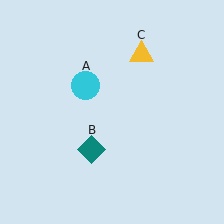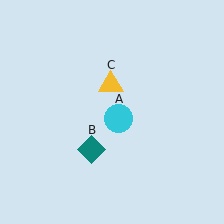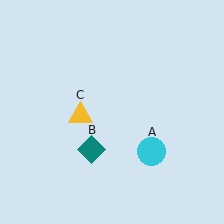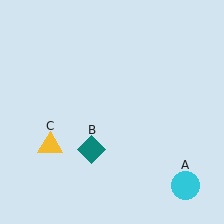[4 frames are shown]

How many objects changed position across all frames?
2 objects changed position: cyan circle (object A), yellow triangle (object C).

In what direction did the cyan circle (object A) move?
The cyan circle (object A) moved down and to the right.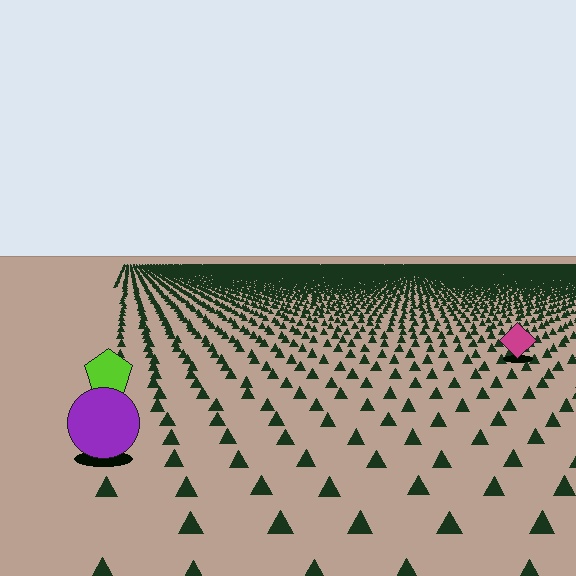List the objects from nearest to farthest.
From nearest to farthest: the purple circle, the lime pentagon, the magenta diamond.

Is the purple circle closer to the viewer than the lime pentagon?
Yes. The purple circle is closer — you can tell from the texture gradient: the ground texture is coarser near it.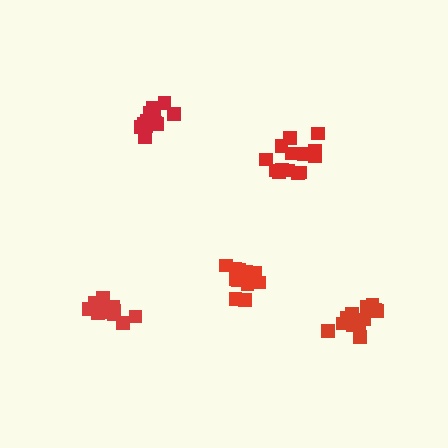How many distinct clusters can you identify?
There are 5 distinct clusters.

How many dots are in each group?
Group 1: 14 dots, Group 2: 16 dots, Group 3: 14 dots, Group 4: 12 dots, Group 5: 11 dots (67 total).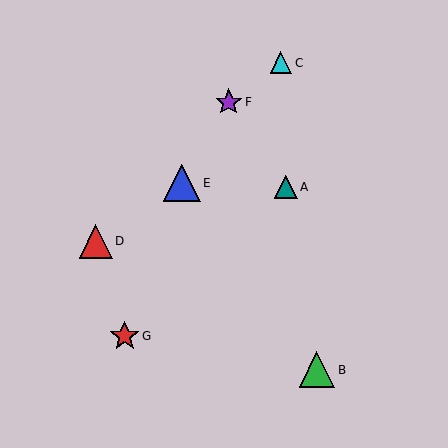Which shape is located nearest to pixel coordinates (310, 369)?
The green triangle (labeled B) at (317, 370) is nearest to that location.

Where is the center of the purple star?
The center of the purple star is at (229, 102).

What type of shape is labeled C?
Shape C is a cyan triangle.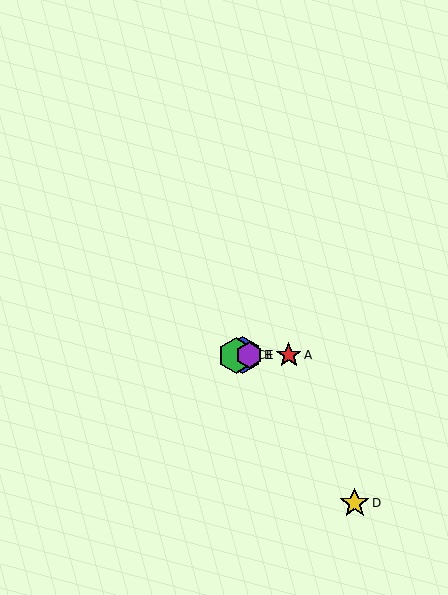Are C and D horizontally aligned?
No, C is at y≈355 and D is at y≈503.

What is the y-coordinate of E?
Object E is at y≈355.